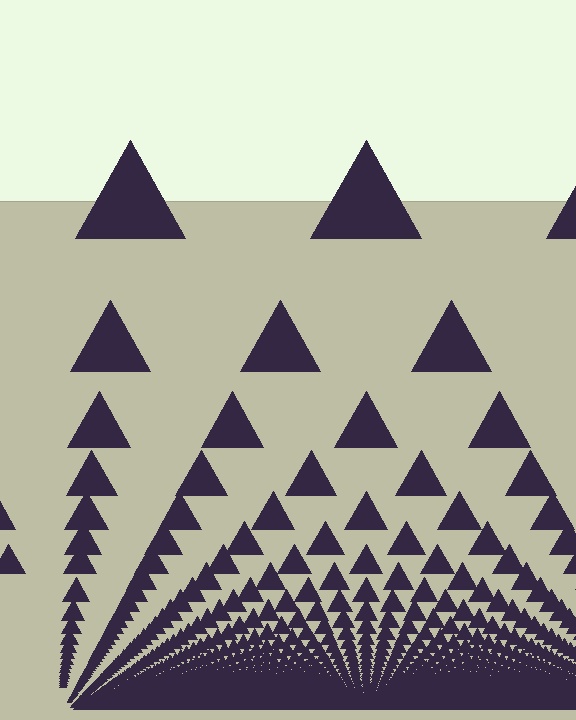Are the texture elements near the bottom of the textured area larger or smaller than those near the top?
Smaller. The gradient is inverted — elements near the bottom are smaller and denser.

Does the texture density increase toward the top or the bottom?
Density increases toward the bottom.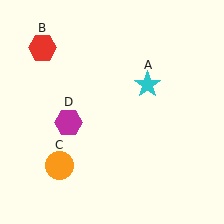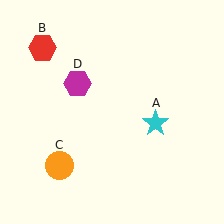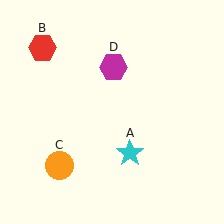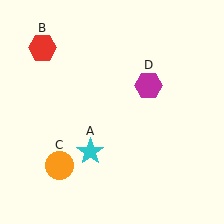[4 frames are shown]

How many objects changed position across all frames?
2 objects changed position: cyan star (object A), magenta hexagon (object D).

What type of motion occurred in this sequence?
The cyan star (object A), magenta hexagon (object D) rotated clockwise around the center of the scene.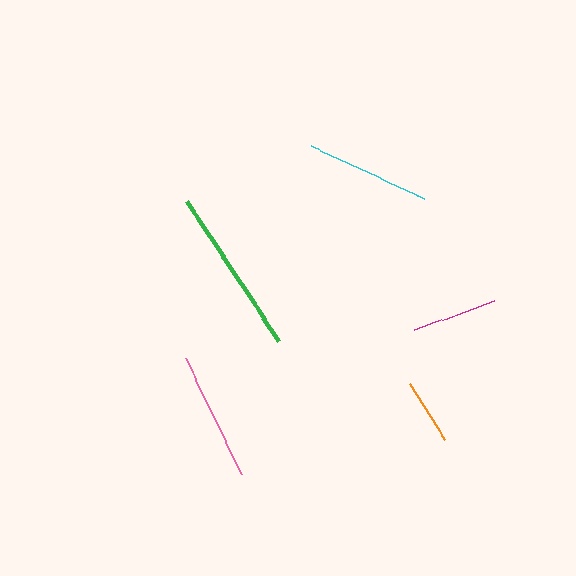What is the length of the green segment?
The green segment is approximately 167 pixels long.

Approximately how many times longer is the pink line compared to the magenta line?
The pink line is approximately 1.5 times the length of the magenta line.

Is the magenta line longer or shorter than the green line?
The green line is longer than the magenta line.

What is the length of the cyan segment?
The cyan segment is approximately 125 pixels long.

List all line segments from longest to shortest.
From longest to shortest: green, pink, cyan, magenta, orange.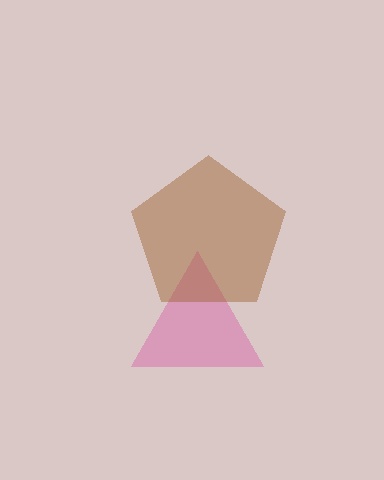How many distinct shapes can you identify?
There are 2 distinct shapes: a pink triangle, a brown pentagon.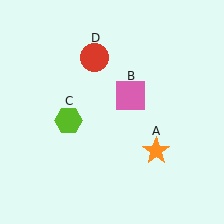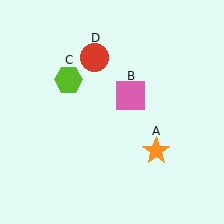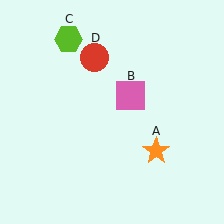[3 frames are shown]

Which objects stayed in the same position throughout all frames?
Orange star (object A) and pink square (object B) and red circle (object D) remained stationary.